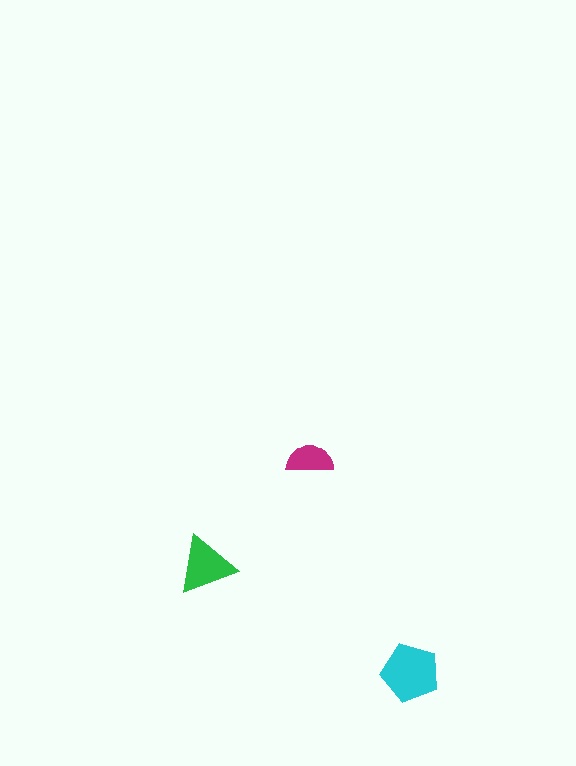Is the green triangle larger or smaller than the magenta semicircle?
Larger.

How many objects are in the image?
There are 3 objects in the image.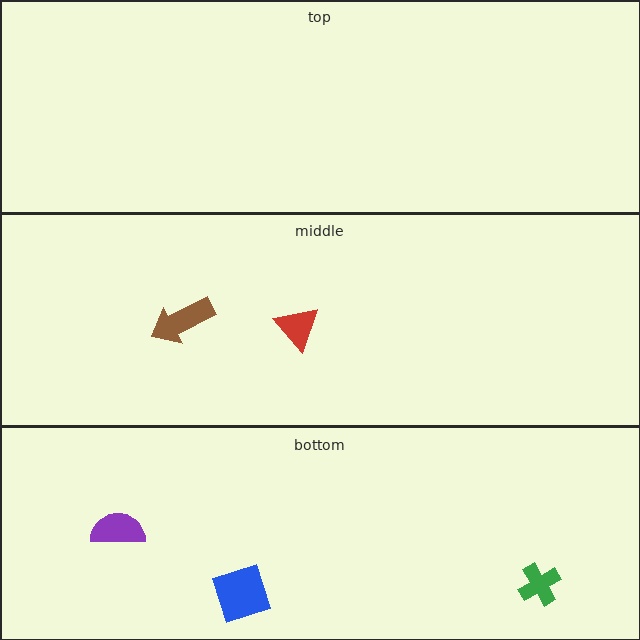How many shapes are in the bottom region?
3.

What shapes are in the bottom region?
The purple semicircle, the green cross, the blue square.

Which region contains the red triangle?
The middle region.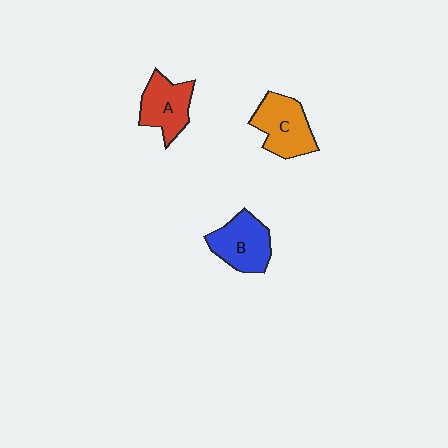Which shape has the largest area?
Shape C (orange).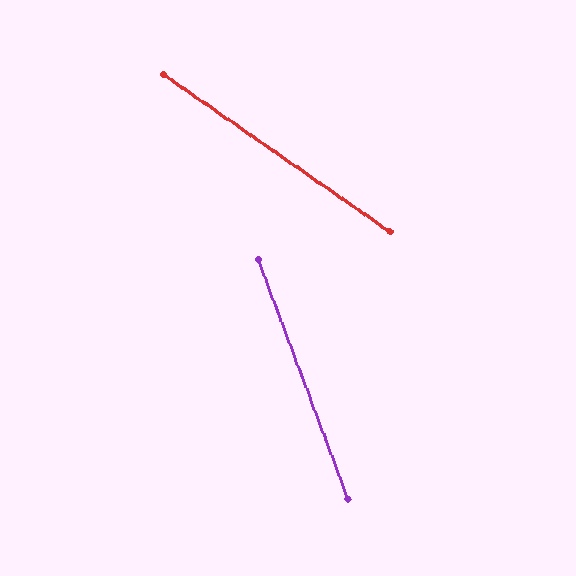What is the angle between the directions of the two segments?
Approximately 35 degrees.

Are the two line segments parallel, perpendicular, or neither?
Neither parallel nor perpendicular — they differ by about 35°.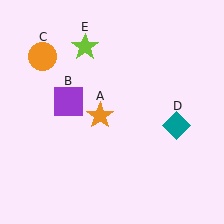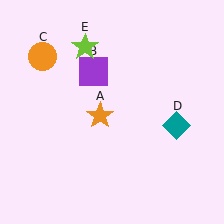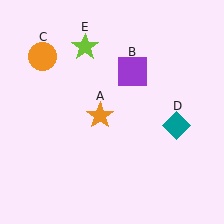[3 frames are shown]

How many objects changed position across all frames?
1 object changed position: purple square (object B).